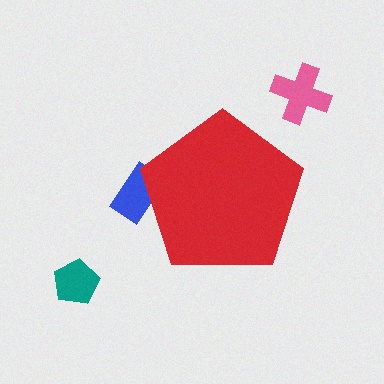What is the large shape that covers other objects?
A red pentagon.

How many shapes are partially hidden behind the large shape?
1 shape is partially hidden.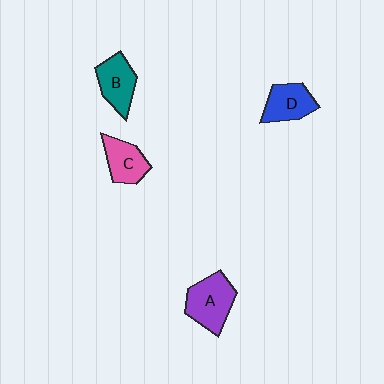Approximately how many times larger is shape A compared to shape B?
Approximately 1.3 times.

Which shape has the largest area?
Shape A (purple).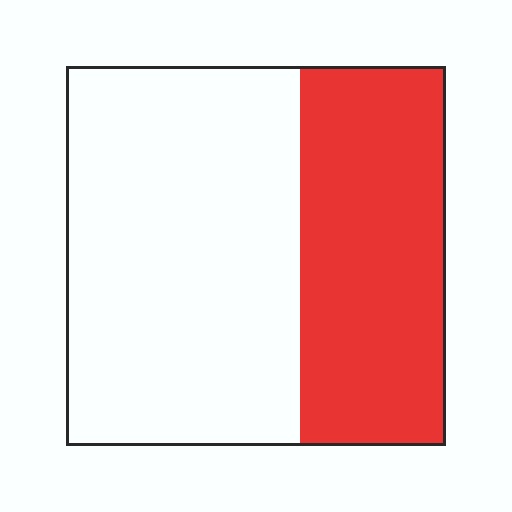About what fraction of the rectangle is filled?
About three eighths (3/8).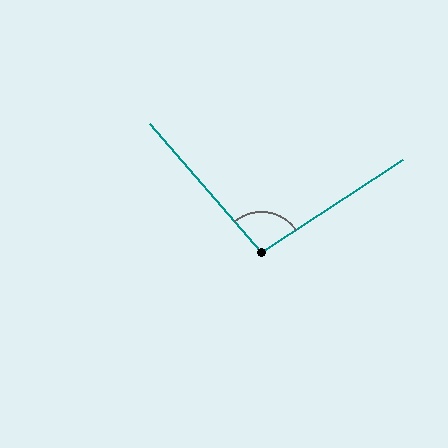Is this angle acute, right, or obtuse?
It is obtuse.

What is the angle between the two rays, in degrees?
Approximately 97 degrees.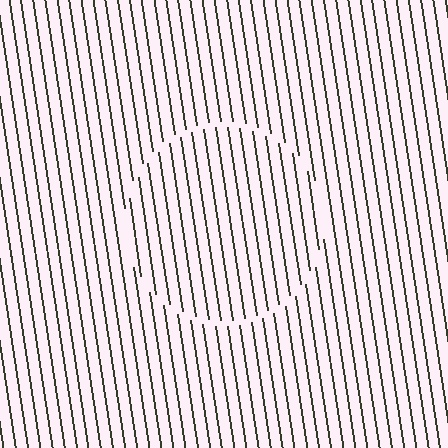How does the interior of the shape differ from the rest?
The interior of the shape contains the same grating, shifted by half a period — the contour is defined by the phase discontinuity where line-ends from the inner and outer gratings abut.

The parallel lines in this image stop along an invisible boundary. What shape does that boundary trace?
An illusory circle. The interior of the shape contains the same grating, shifted by half a period — the contour is defined by the phase discontinuity where line-ends from the inner and outer gratings abut.